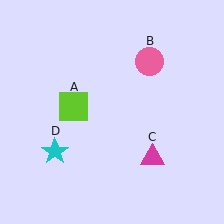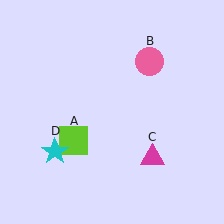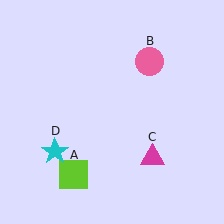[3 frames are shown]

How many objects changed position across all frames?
1 object changed position: lime square (object A).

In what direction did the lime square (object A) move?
The lime square (object A) moved down.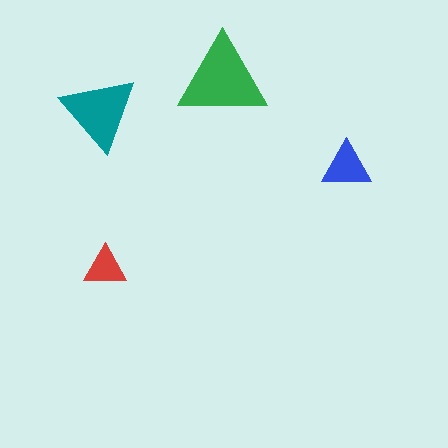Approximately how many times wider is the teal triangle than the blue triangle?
About 1.5 times wider.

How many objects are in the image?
There are 4 objects in the image.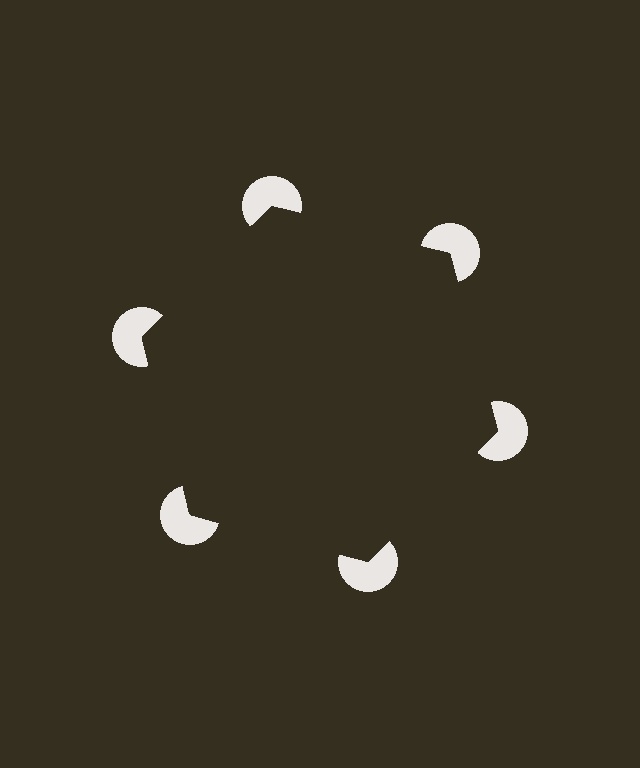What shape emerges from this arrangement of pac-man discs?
An illusory hexagon — its edges are inferred from the aligned wedge cuts in the pac-man discs, not physically drawn.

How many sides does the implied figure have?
6 sides.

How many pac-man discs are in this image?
There are 6 — one at each vertex of the illusory hexagon.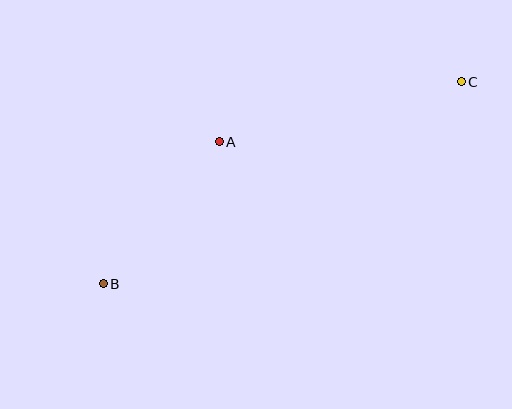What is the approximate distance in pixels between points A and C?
The distance between A and C is approximately 250 pixels.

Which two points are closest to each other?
Points A and B are closest to each other.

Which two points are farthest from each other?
Points B and C are farthest from each other.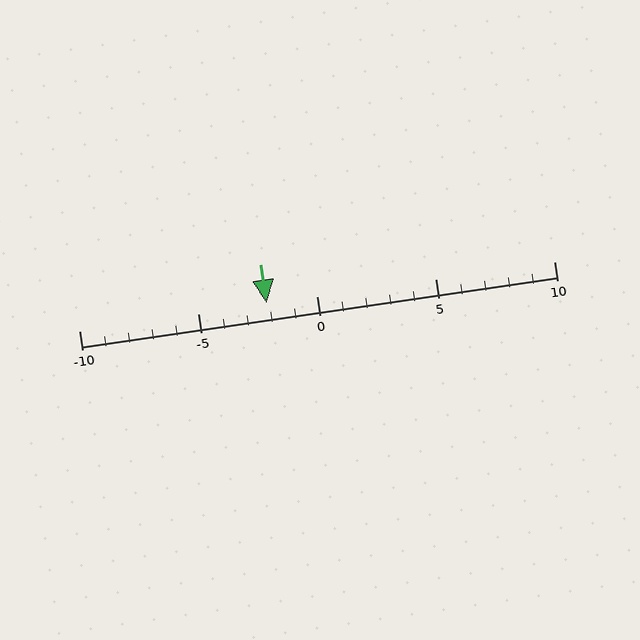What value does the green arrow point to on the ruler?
The green arrow points to approximately -2.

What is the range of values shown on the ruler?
The ruler shows values from -10 to 10.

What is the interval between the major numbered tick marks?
The major tick marks are spaced 5 units apart.